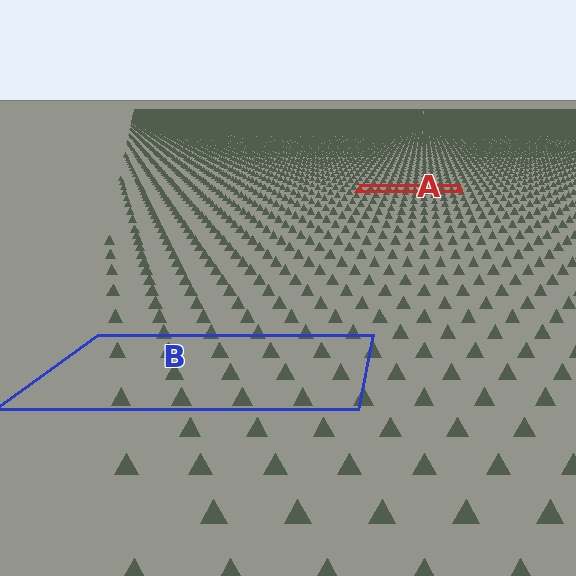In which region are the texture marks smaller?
The texture marks are smaller in region A, because it is farther away.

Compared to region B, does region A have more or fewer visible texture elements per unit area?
Region A has more texture elements per unit area — they are packed more densely because it is farther away.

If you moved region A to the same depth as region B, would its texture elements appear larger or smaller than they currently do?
They would appear larger. At a closer depth, the same texture elements are projected at a bigger on-screen size.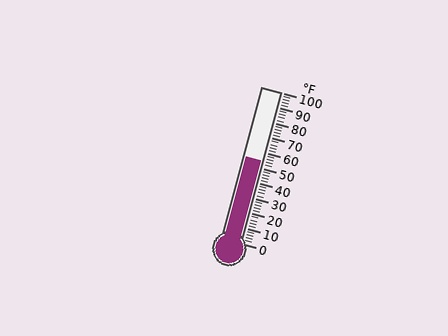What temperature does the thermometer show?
The thermometer shows approximately 54°F.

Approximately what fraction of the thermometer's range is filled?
The thermometer is filled to approximately 55% of its range.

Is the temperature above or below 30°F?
The temperature is above 30°F.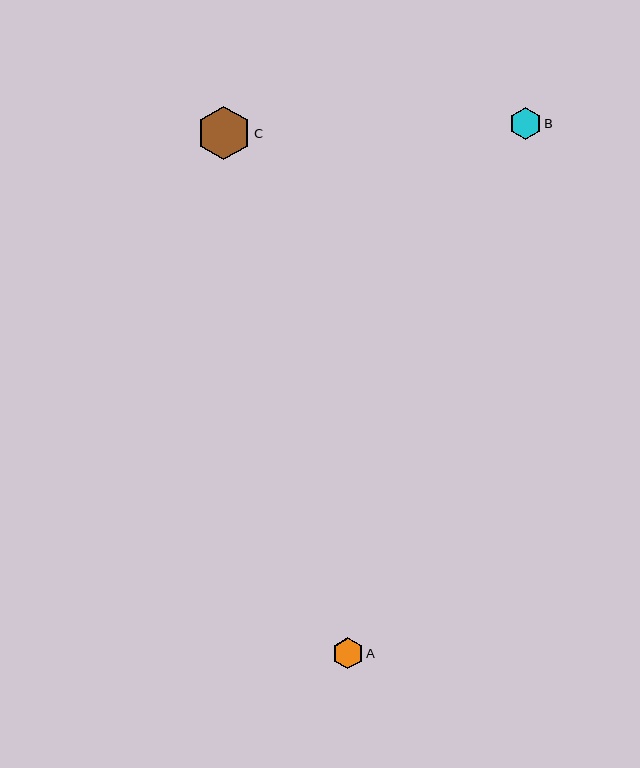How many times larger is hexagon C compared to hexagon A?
Hexagon C is approximately 1.7 times the size of hexagon A.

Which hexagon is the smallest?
Hexagon A is the smallest with a size of approximately 31 pixels.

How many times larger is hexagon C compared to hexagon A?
Hexagon C is approximately 1.7 times the size of hexagon A.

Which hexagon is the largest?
Hexagon C is the largest with a size of approximately 54 pixels.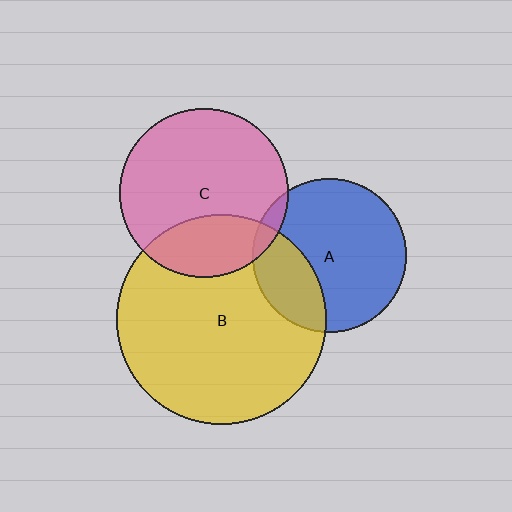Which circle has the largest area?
Circle B (yellow).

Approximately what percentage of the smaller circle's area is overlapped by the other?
Approximately 25%.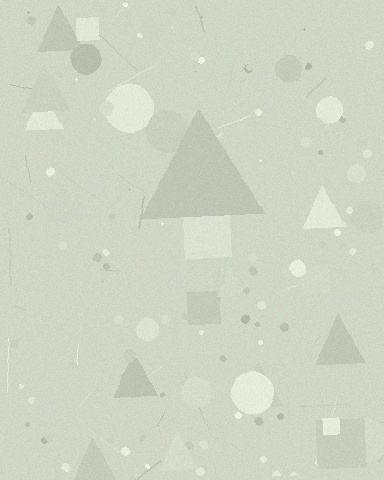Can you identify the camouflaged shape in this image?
The camouflaged shape is a triangle.